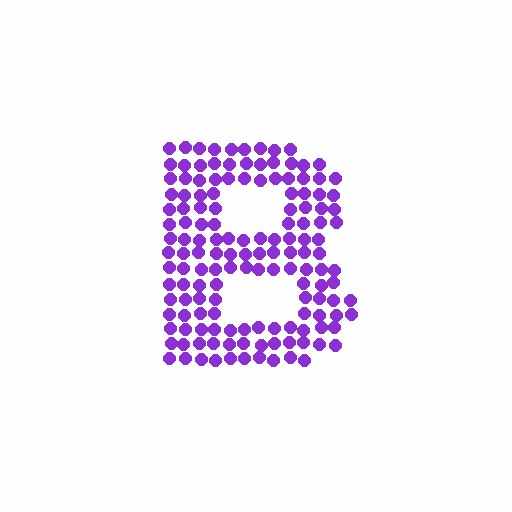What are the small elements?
The small elements are circles.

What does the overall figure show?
The overall figure shows the letter B.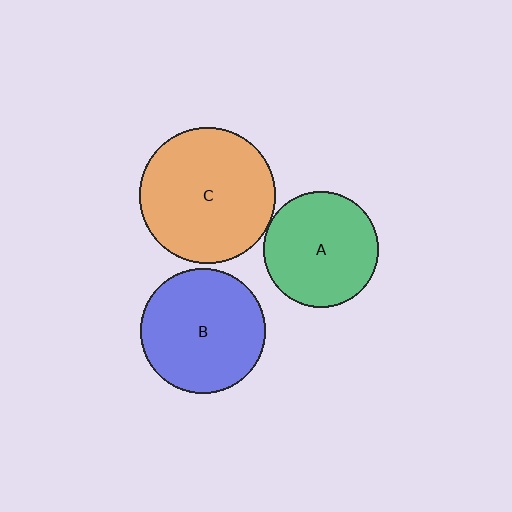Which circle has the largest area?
Circle C (orange).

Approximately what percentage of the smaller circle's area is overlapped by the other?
Approximately 5%.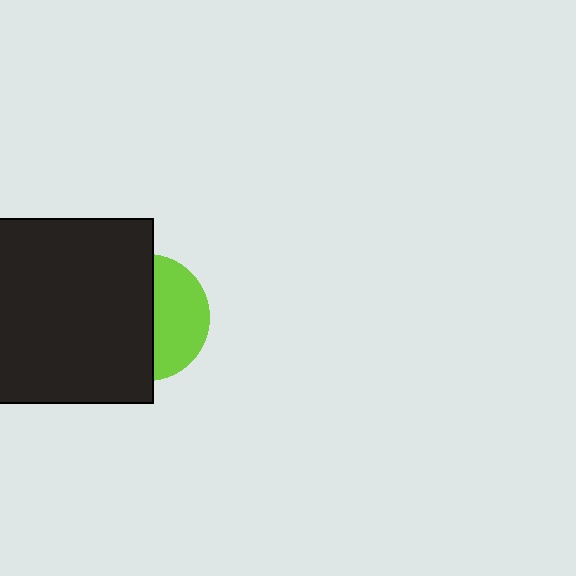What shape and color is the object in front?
The object in front is a black square.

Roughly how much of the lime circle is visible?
A small part of it is visible (roughly 43%).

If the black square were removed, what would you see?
You would see the complete lime circle.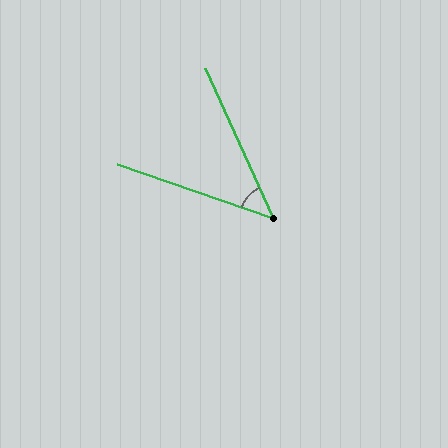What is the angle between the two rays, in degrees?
Approximately 47 degrees.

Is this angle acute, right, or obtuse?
It is acute.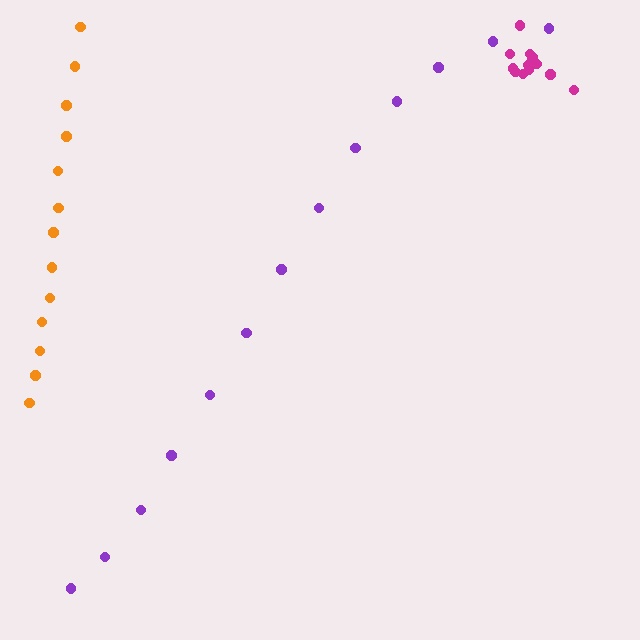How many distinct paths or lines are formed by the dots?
There are 3 distinct paths.